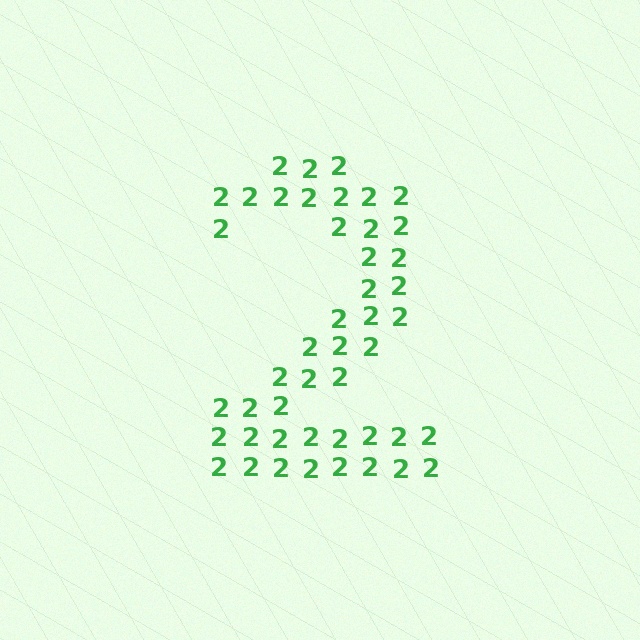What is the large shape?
The large shape is the digit 2.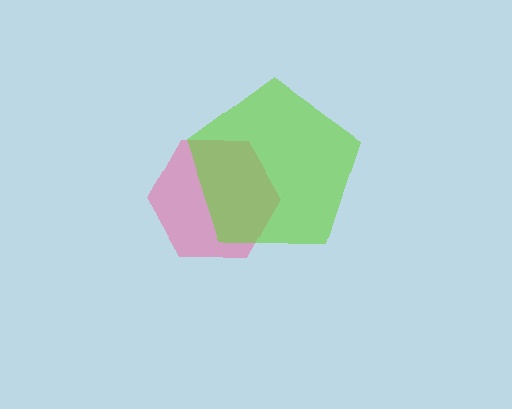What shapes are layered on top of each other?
The layered shapes are: a pink hexagon, a lime pentagon.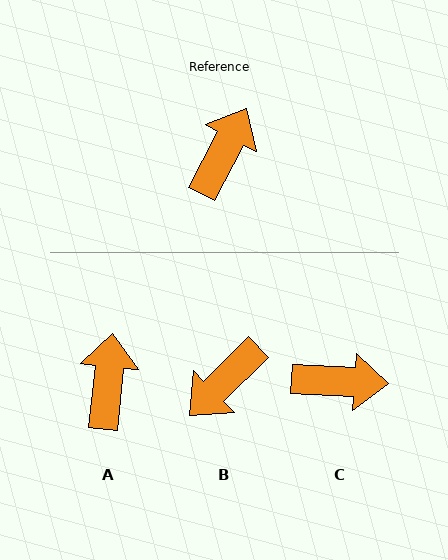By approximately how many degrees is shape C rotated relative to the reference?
Approximately 65 degrees clockwise.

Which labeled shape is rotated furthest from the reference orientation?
B, about 162 degrees away.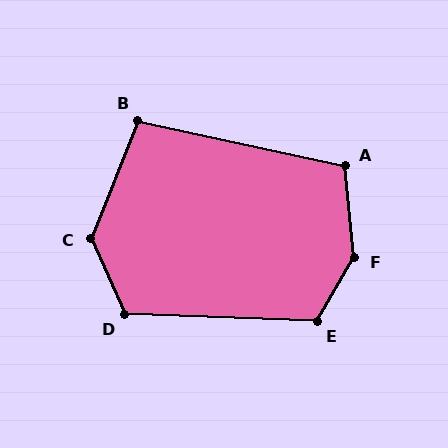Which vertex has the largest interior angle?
F, at approximately 144 degrees.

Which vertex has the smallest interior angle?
B, at approximately 100 degrees.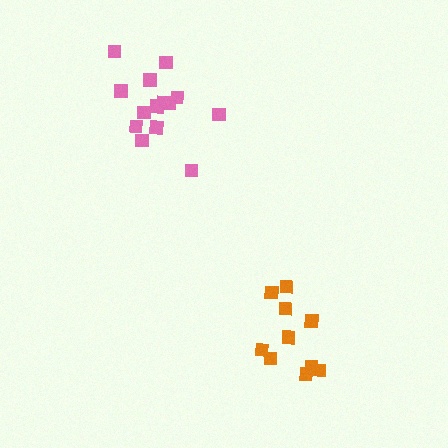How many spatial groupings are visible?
There are 2 spatial groupings.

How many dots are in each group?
Group 1: 14 dots, Group 2: 10 dots (24 total).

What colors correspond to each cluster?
The clusters are colored: pink, orange.